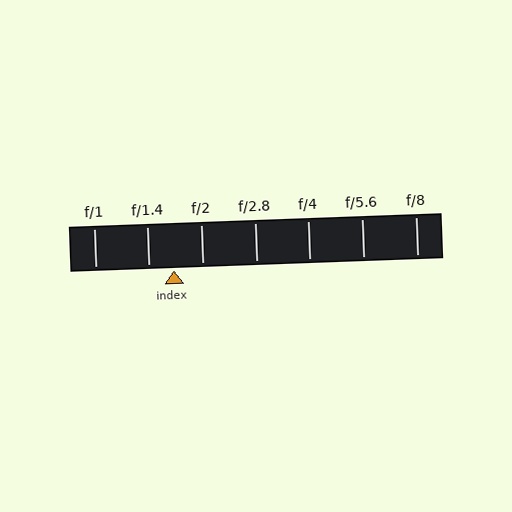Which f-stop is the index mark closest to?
The index mark is closest to f/1.4.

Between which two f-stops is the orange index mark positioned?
The index mark is between f/1.4 and f/2.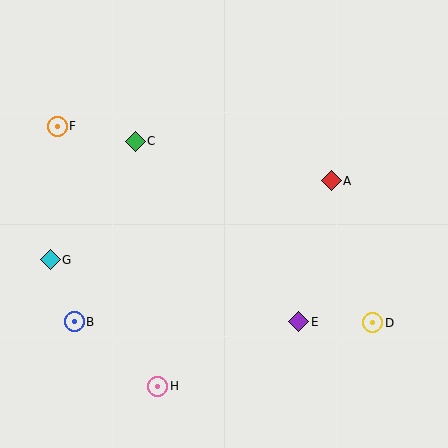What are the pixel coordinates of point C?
Point C is at (135, 141).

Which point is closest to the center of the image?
Point A at (331, 181) is closest to the center.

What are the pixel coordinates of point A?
Point A is at (331, 181).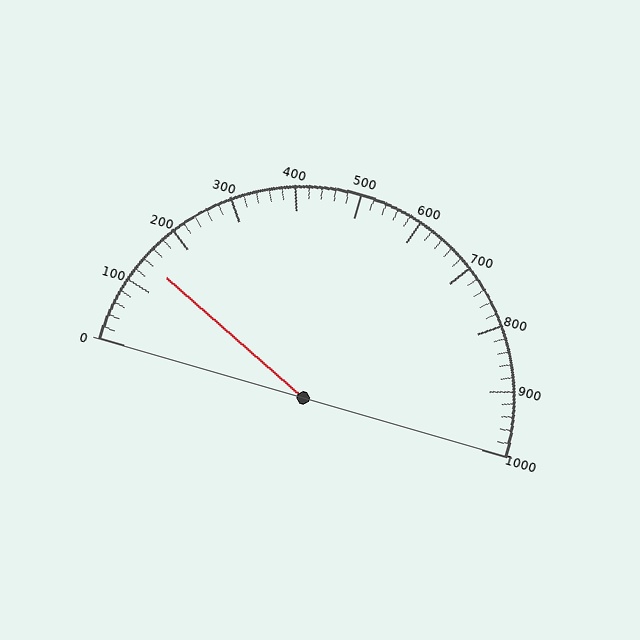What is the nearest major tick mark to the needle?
The nearest major tick mark is 100.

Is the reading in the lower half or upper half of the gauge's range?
The reading is in the lower half of the range (0 to 1000).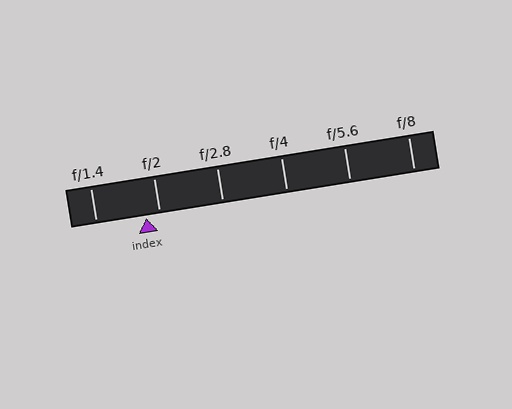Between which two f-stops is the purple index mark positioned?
The index mark is between f/1.4 and f/2.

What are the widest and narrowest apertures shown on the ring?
The widest aperture shown is f/1.4 and the narrowest is f/8.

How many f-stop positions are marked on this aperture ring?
There are 6 f-stop positions marked.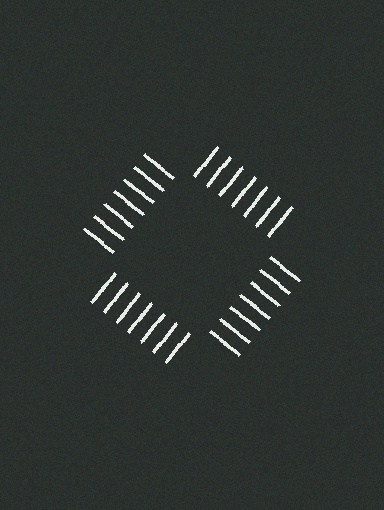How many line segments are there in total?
28 — 7 along each of the 4 edges.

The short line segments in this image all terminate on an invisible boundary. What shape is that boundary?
An illusory square — the line segments terminate on its edges but no continuous stroke is drawn.